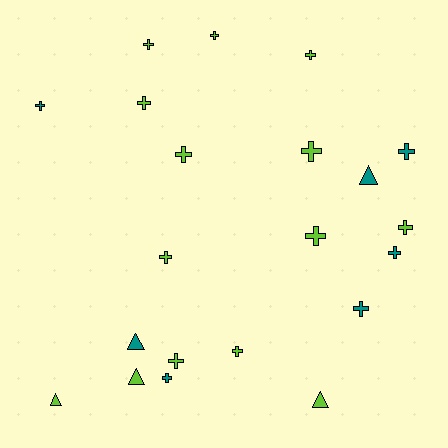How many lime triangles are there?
There are 3 lime triangles.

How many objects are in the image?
There are 21 objects.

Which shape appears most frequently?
Cross, with 16 objects.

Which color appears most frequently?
Lime, with 14 objects.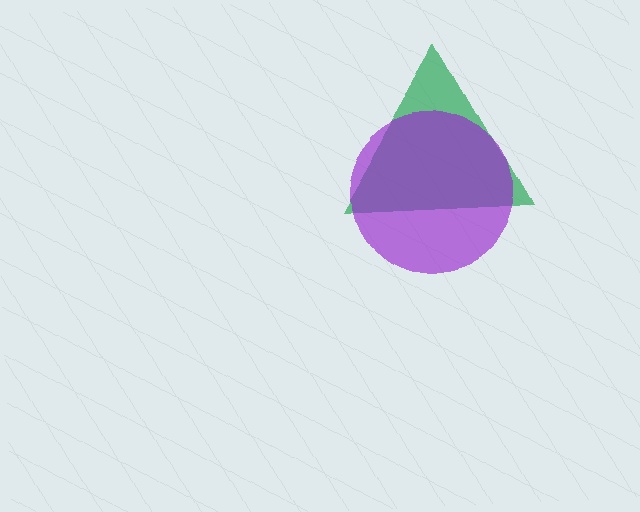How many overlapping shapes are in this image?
There are 2 overlapping shapes in the image.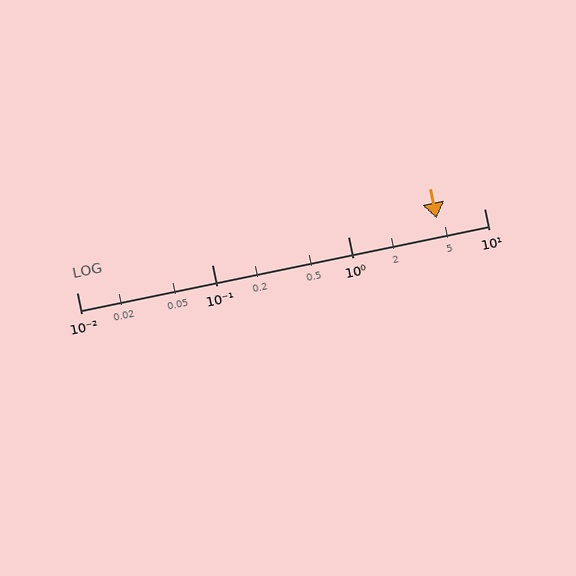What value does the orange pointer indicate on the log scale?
The pointer indicates approximately 4.5.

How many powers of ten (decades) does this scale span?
The scale spans 3 decades, from 0.01 to 10.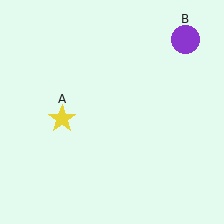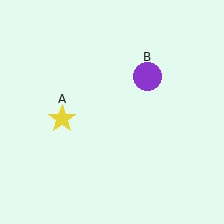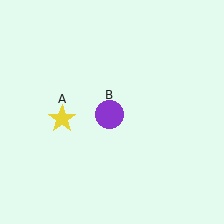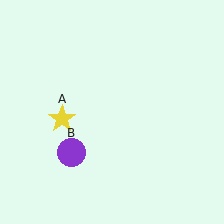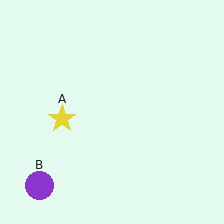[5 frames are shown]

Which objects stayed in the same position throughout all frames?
Yellow star (object A) remained stationary.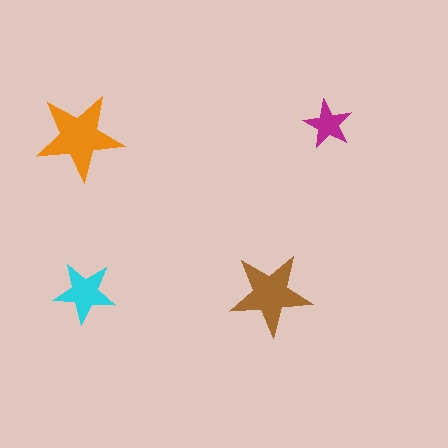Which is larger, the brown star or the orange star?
The orange one.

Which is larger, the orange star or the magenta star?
The orange one.